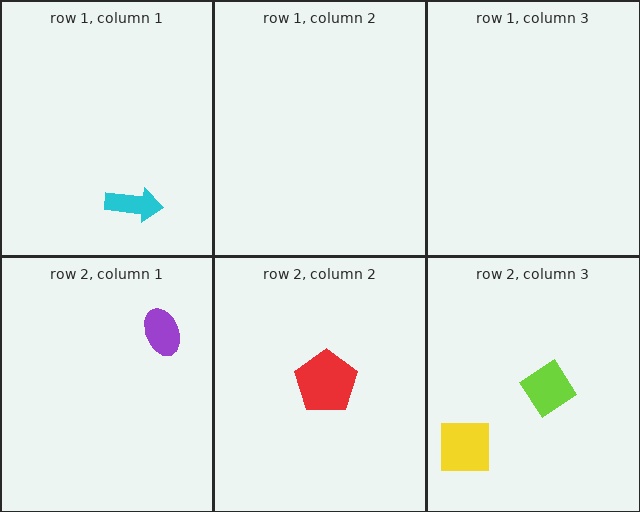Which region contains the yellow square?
The row 2, column 3 region.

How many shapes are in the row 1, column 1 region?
1.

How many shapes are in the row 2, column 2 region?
1.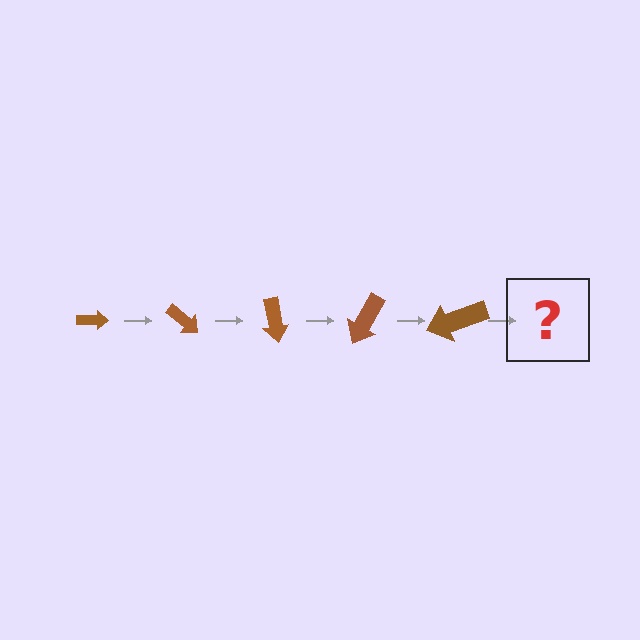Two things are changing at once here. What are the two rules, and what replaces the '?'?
The two rules are that the arrow grows larger each step and it rotates 40 degrees each step. The '?' should be an arrow, larger than the previous one and rotated 200 degrees from the start.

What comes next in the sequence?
The next element should be an arrow, larger than the previous one and rotated 200 degrees from the start.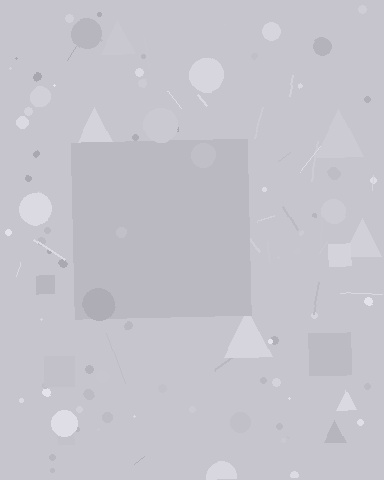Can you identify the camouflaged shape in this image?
The camouflaged shape is a square.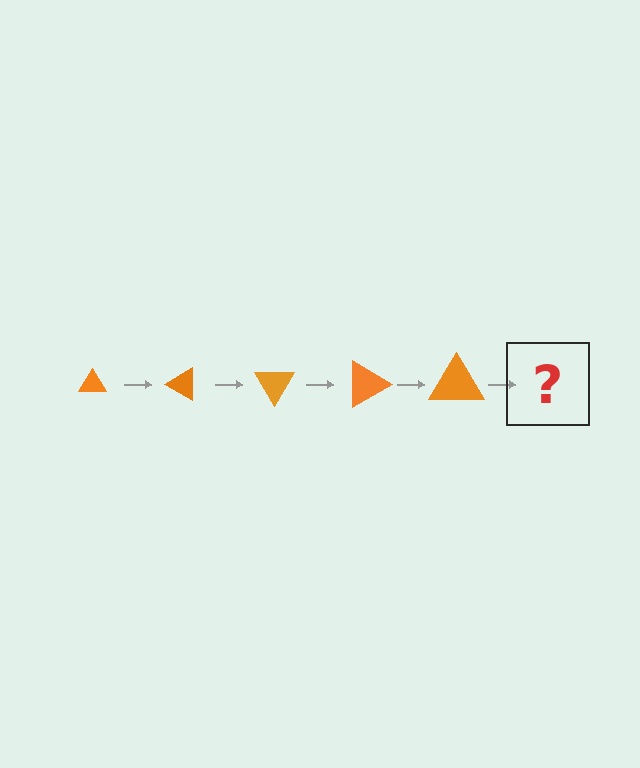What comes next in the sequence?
The next element should be a triangle, larger than the previous one and rotated 150 degrees from the start.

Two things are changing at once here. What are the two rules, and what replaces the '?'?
The two rules are that the triangle grows larger each step and it rotates 30 degrees each step. The '?' should be a triangle, larger than the previous one and rotated 150 degrees from the start.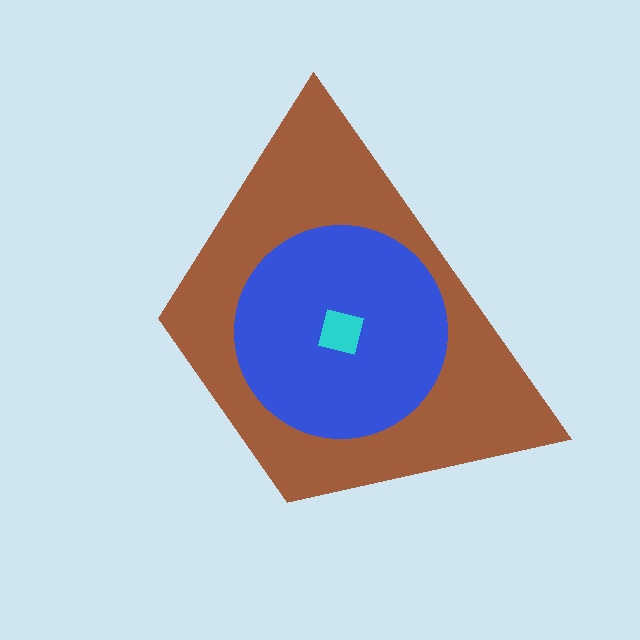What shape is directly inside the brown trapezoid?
The blue circle.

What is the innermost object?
The cyan square.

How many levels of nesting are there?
3.